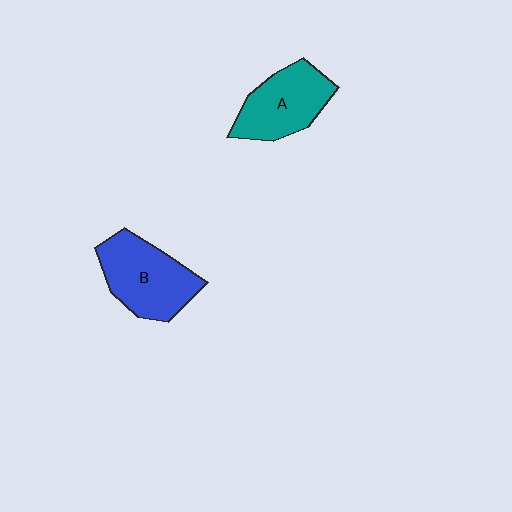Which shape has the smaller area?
Shape A (teal).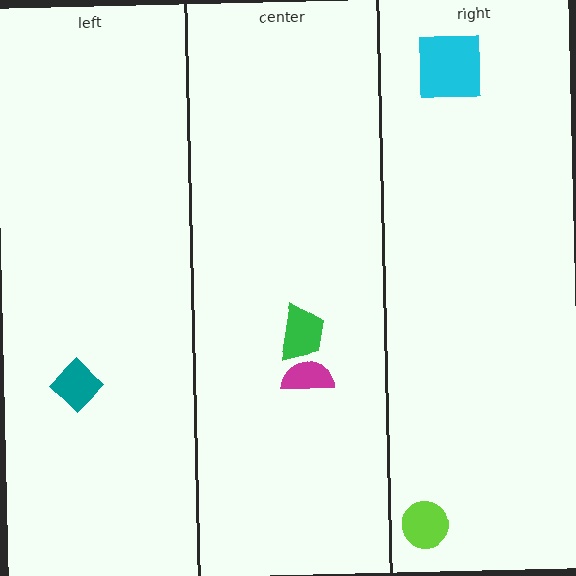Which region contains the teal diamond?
The left region.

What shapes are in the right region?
The lime circle, the cyan square.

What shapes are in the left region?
The teal diamond.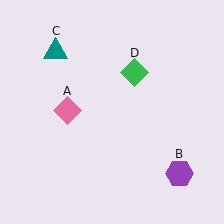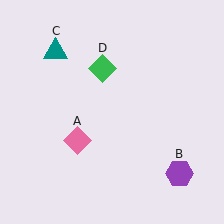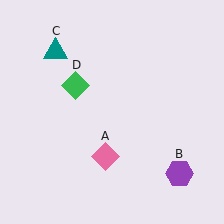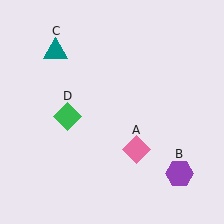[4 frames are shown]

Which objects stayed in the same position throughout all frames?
Purple hexagon (object B) and teal triangle (object C) remained stationary.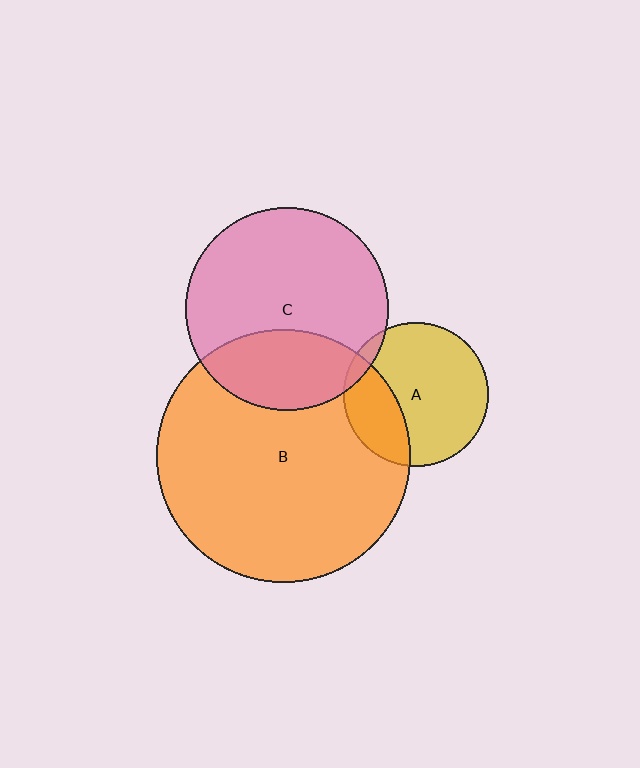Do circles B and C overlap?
Yes.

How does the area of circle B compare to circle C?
Approximately 1.6 times.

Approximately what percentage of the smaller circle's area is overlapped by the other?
Approximately 30%.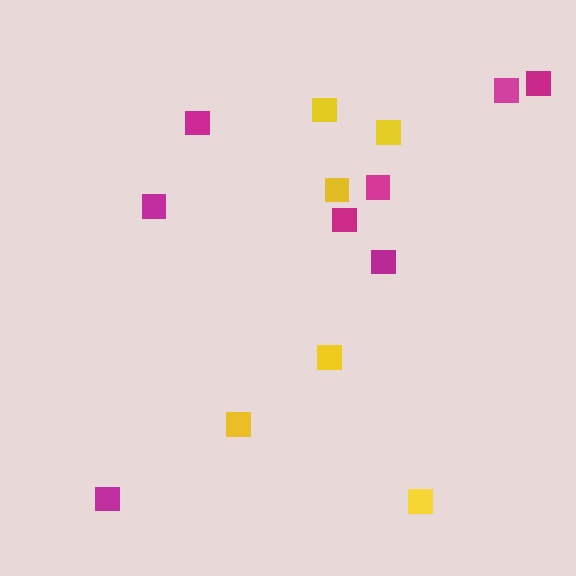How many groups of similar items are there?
There are 2 groups: one group of yellow squares (6) and one group of magenta squares (8).